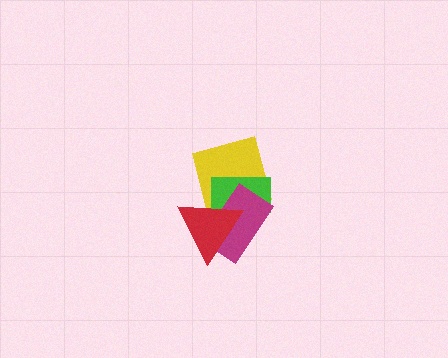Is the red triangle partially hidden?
No, no other shape covers it.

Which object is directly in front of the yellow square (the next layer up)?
The green rectangle is directly in front of the yellow square.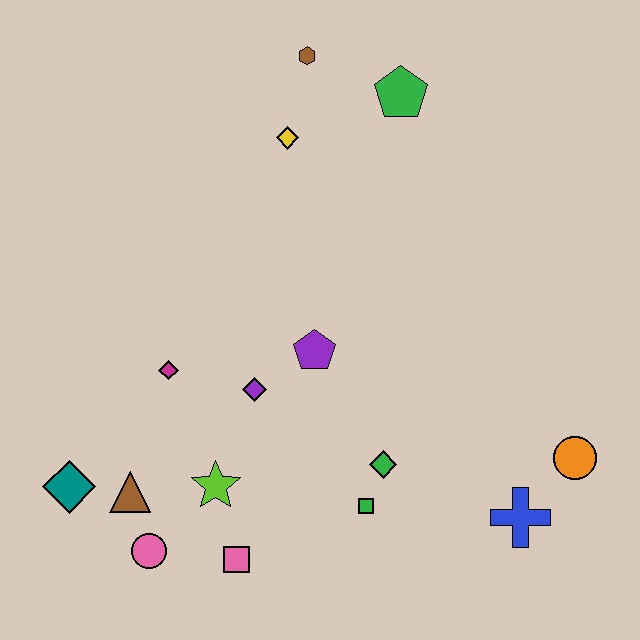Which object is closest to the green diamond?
The green square is closest to the green diamond.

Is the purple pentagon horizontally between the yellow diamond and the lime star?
No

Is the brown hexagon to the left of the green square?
Yes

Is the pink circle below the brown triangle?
Yes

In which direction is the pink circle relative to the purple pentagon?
The pink circle is below the purple pentagon.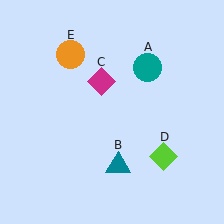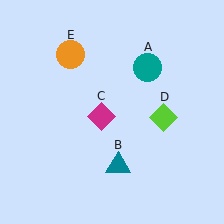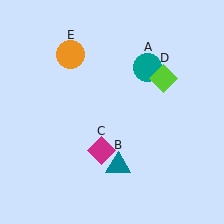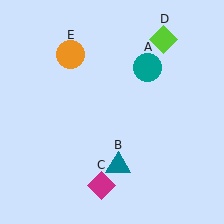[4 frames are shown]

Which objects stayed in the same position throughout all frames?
Teal circle (object A) and teal triangle (object B) and orange circle (object E) remained stationary.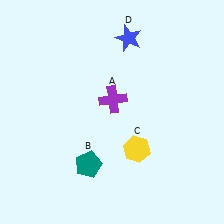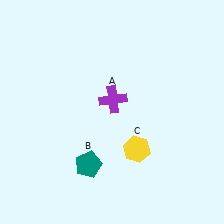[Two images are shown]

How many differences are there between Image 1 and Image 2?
There is 1 difference between the two images.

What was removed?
The blue star (D) was removed in Image 2.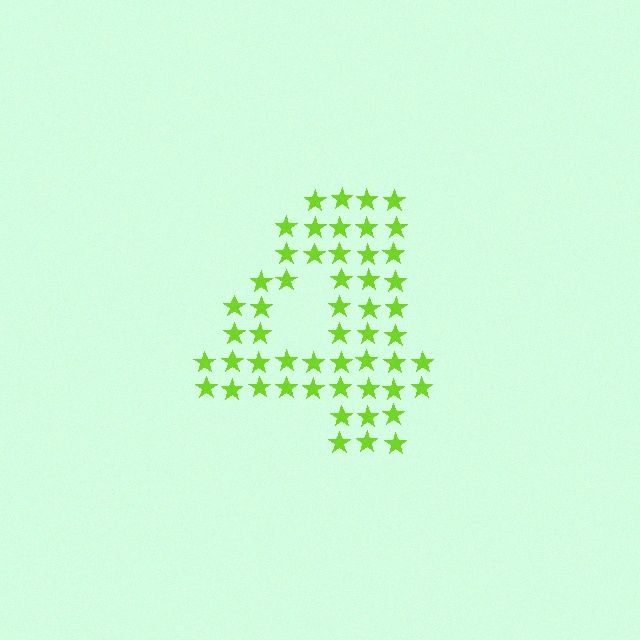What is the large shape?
The large shape is the digit 4.